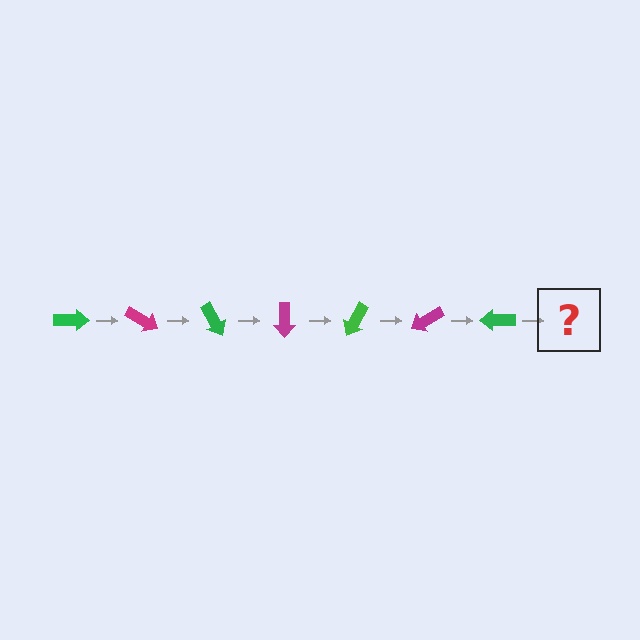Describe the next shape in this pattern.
It should be a magenta arrow, rotated 210 degrees from the start.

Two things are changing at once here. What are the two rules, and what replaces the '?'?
The two rules are that it rotates 30 degrees each step and the color cycles through green and magenta. The '?' should be a magenta arrow, rotated 210 degrees from the start.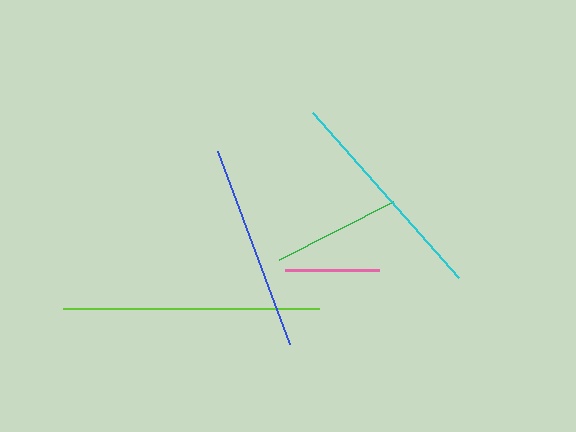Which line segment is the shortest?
The pink line is the shortest at approximately 94 pixels.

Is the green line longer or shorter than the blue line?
The blue line is longer than the green line.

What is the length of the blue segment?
The blue segment is approximately 206 pixels long.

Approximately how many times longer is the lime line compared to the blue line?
The lime line is approximately 1.2 times the length of the blue line.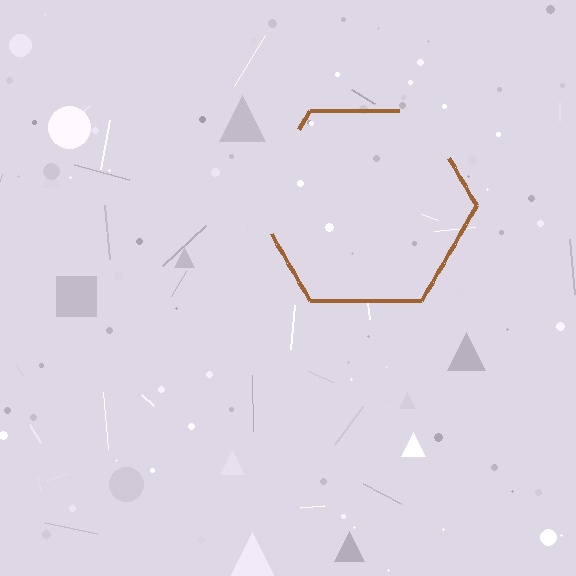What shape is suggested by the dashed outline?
The dashed outline suggests a hexagon.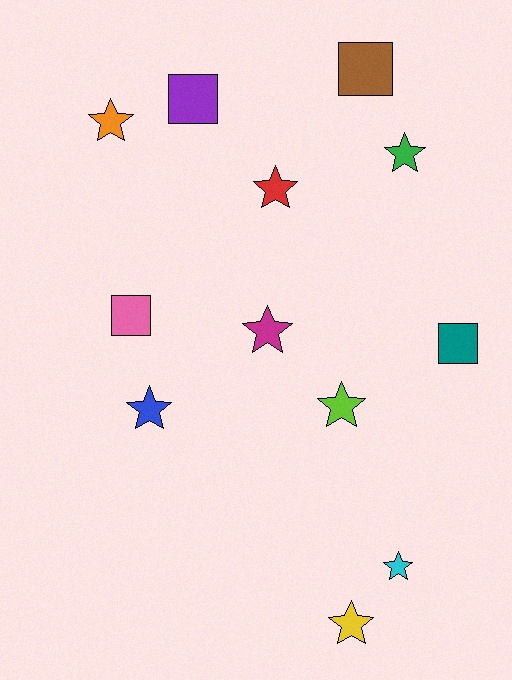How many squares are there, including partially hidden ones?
There are 4 squares.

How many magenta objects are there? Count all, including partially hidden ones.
There is 1 magenta object.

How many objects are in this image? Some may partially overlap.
There are 12 objects.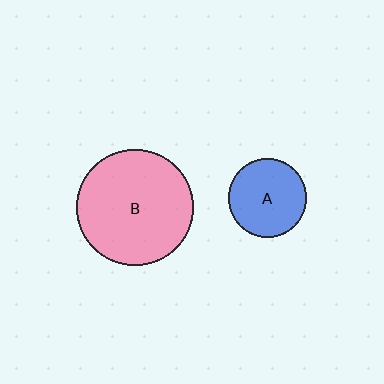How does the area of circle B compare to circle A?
Approximately 2.2 times.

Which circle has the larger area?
Circle B (pink).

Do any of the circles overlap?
No, none of the circles overlap.